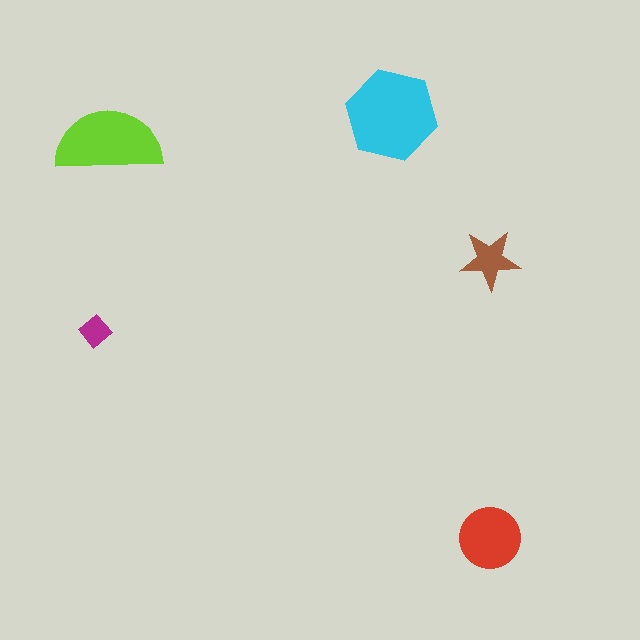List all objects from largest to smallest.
The cyan hexagon, the lime semicircle, the red circle, the brown star, the magenta diamond.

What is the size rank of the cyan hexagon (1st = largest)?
1st.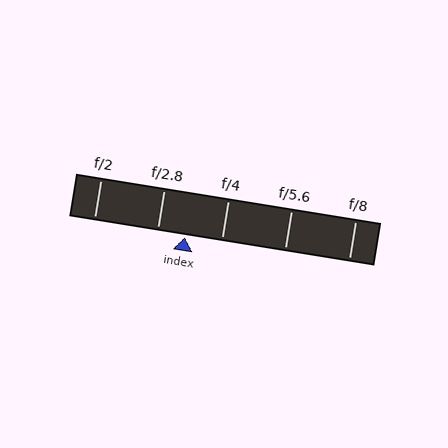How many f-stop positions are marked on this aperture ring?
There are 5 f-stop positions marked.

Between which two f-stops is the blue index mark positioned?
The index mark is between f/2.8 and f/4.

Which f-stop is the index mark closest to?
The index mark is closest to f/2.8.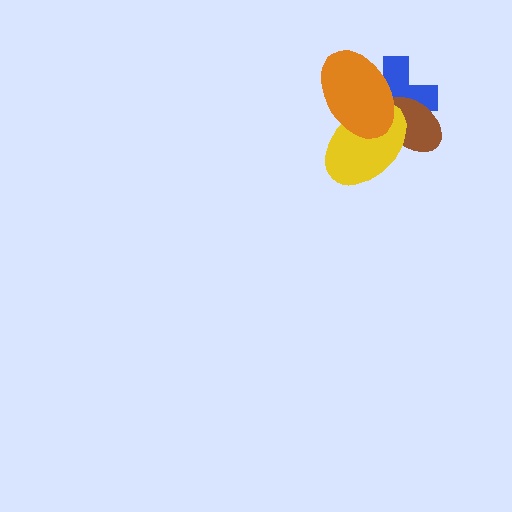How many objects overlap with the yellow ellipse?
3 objects overlap with the yellow ellipse.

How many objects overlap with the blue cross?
3 objects overlap with the blue cross.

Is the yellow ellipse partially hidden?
Yes, it is partially covered by another shape.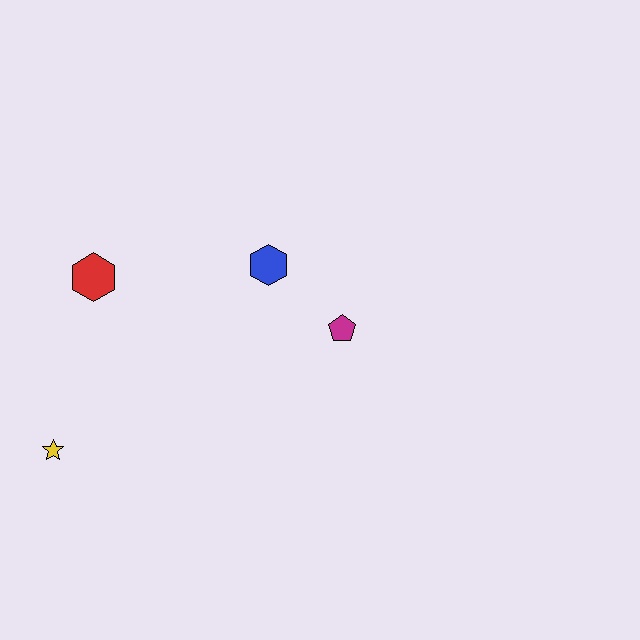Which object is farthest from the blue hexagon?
The yellow star is farthest from the blue hexagon.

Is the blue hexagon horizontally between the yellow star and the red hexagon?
No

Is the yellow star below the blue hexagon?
Yes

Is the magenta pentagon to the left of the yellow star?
No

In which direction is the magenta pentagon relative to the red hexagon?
The magenta pentagon is to the right of the red hexagon.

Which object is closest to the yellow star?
The red hexagon is closest to the yellow star.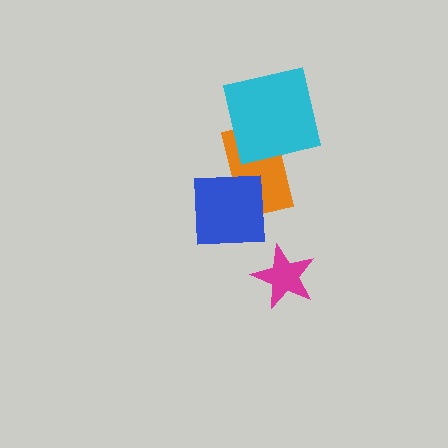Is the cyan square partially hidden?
No, no other shape covers it.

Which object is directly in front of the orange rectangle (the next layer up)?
The cyan square is directly in front of the orange rectangle.